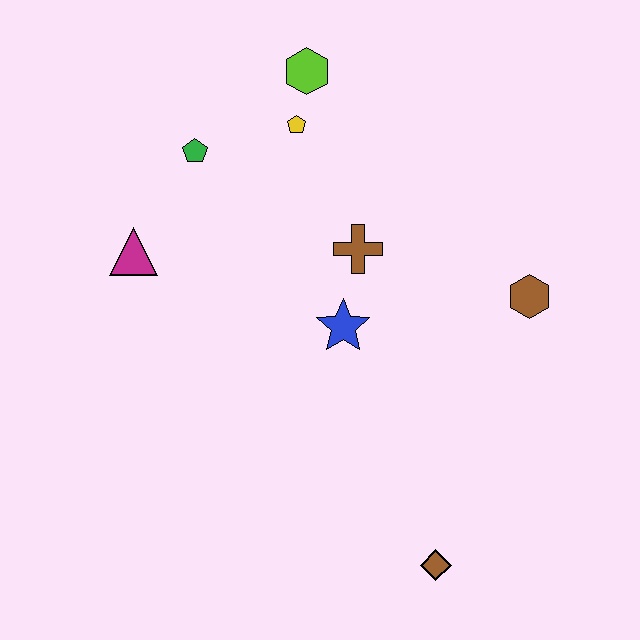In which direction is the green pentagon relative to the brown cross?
The green pentagon is to the left of the brown cross.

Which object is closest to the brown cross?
The blue star is closest to the brown cross.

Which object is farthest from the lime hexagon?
The brown diamond is farthest from the lime hexagon.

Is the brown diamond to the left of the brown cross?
No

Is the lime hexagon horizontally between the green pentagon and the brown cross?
Yes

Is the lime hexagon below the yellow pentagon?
No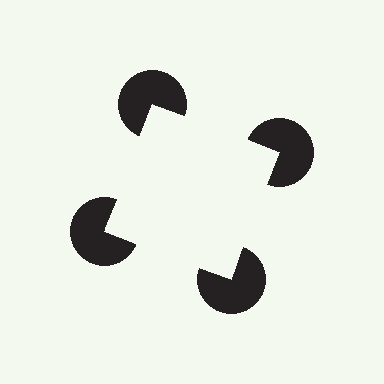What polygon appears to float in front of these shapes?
An illusory square — its edges are inferred from the aligned wedge cuts in the pac-man discs, not physically drawn.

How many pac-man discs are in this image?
There are 4 — one at each vertex of the illusory square.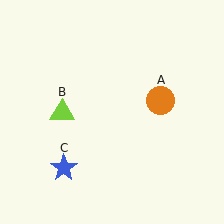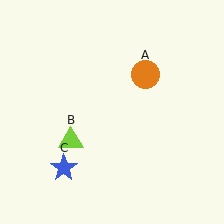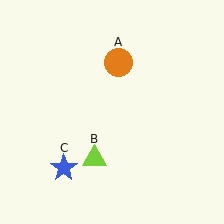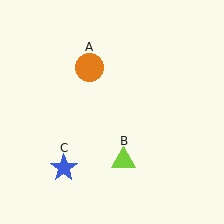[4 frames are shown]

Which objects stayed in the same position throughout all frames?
Blue star (object C) remained stationary.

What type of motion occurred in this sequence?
The orange circle (object A), lime triangle (object B) rotated counterclockwise around the center of the scene.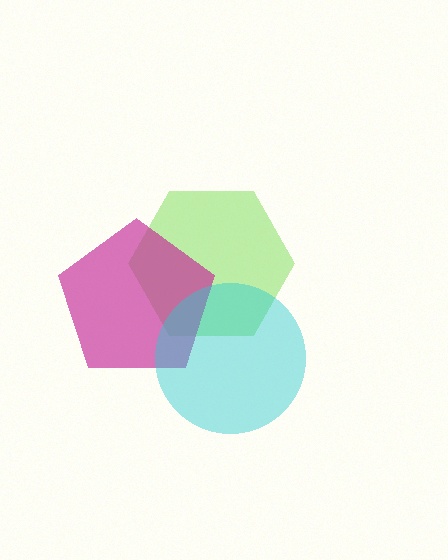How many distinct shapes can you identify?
There are 3 distinct shapes: a lime hexagon, a magenta pentagon, a cyan circle.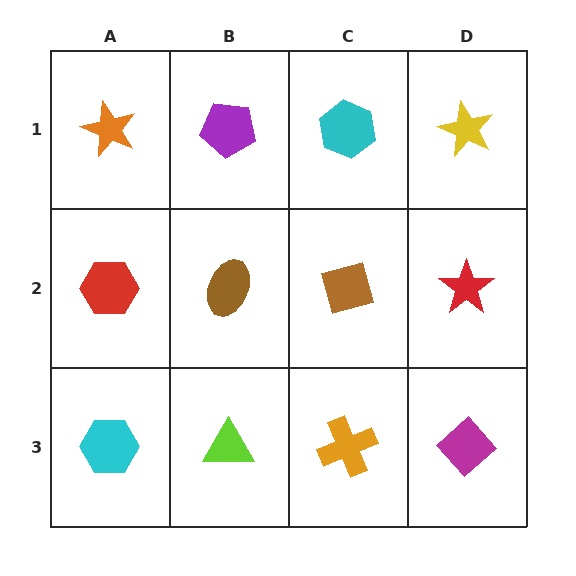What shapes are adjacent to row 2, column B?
A purple pentagon (row 1, column B), a lime triangle (row 3, column B), a red hexagon (row 2, column A), a brown square (row 2, column C).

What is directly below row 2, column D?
A magenta diamond.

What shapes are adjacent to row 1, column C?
A brown square (row 2, column C), a purple pentagon (row 1, column B), a yellow star (row 1, column D).